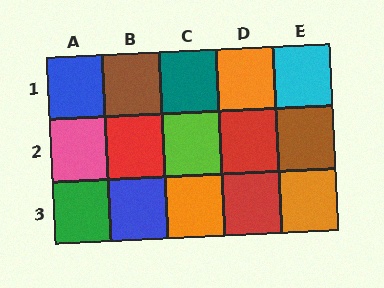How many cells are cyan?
1 cell is cyan.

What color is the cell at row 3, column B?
Blue.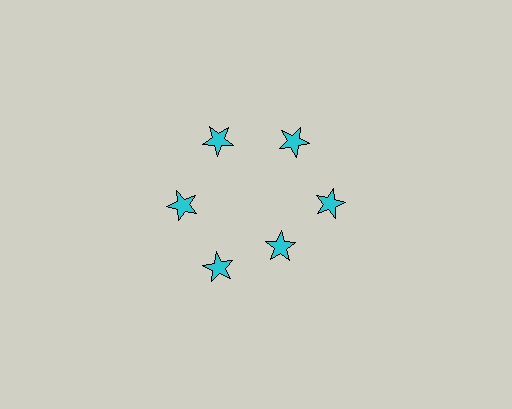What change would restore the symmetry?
The symmetry would be restored by moving it outward, back onto the ring so that all 6 stars sit at equal angles and equal distance from the center.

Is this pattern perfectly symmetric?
No. The 6 cyan stars are arranged in a ring, but one element near the 5 o'clock position is pulled inward toward the center, breaking the 6-fold rotational symmetry.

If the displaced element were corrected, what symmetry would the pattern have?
It would have 6-fold rotational symmetry — the pattern would map onto itself every 60 degrees.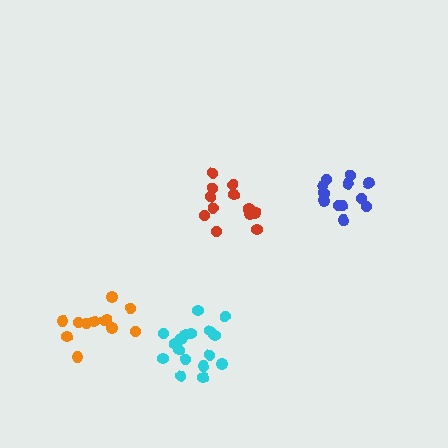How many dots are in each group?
Group 1: 12 dots, Group 2: 12 dots, Group 3: 17 dots, Group 4: 12 dots (53 total).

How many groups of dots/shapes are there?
There are 4 groups.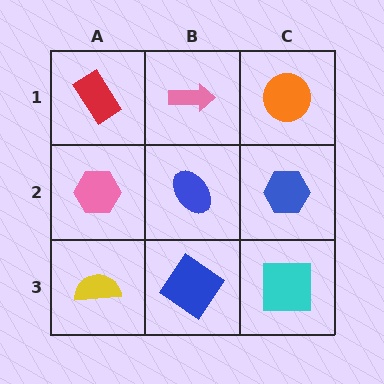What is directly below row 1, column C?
A blue hexagon.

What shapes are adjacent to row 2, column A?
A red rectangle (row 1, column A), a yellow semicircle (row 3, column A), a blue ellipse (row 2, column B).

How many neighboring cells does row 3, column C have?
2.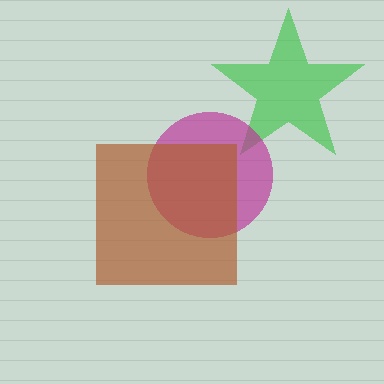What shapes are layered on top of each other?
The layered shapes are: a green star, a magenta circle, a brown square.